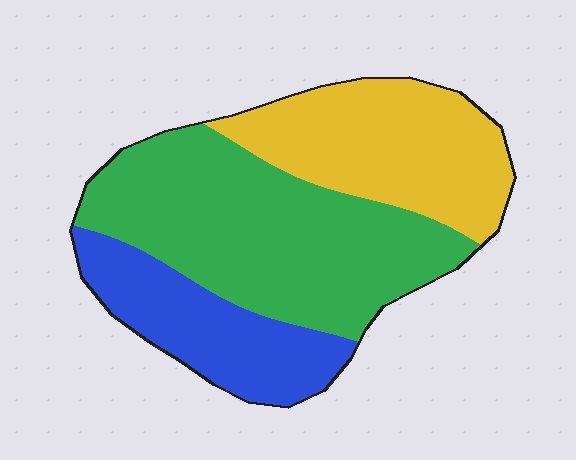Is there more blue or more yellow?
Yellow.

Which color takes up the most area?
Green, at roughly 45%.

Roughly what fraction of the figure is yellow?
Yellow covers roughly 30% of the figure.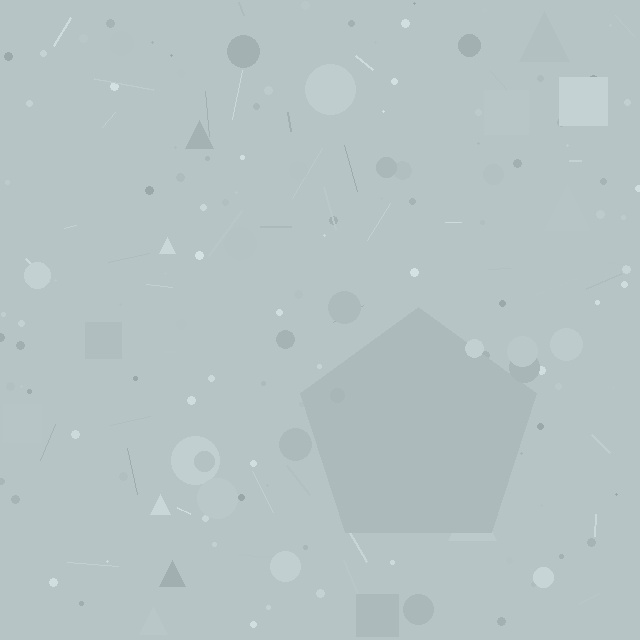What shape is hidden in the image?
A pentagon is hidden in the image.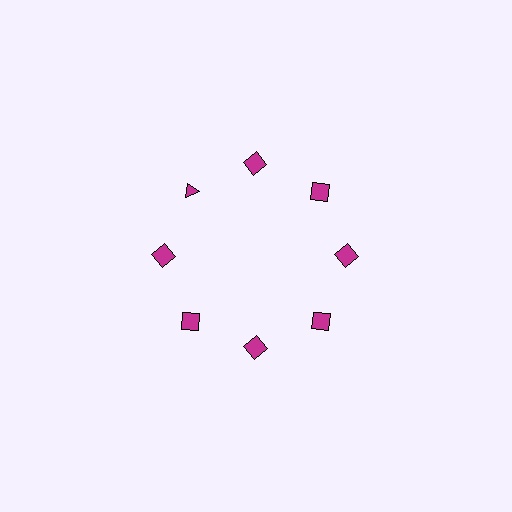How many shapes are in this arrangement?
There are 8 shapes arranged in a ring pattern.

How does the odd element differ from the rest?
It has a different shape: triangle instead of square.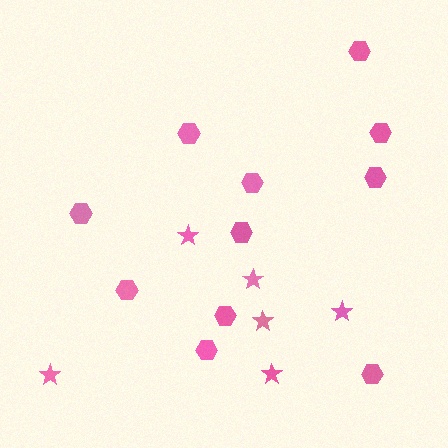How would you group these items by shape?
There are 2 groups: one group of stars (6) and one group of hexagons (11).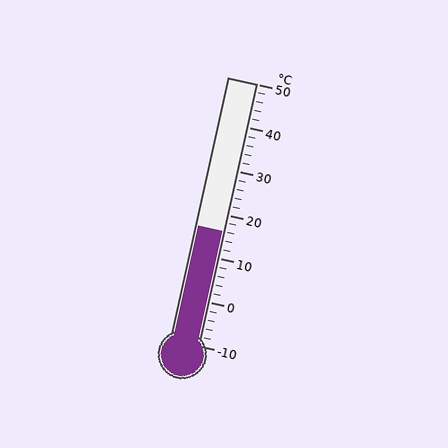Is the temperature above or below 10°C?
The temperature is above 10°C.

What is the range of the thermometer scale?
The thermometer scale ranges from -10°C to 50°C.